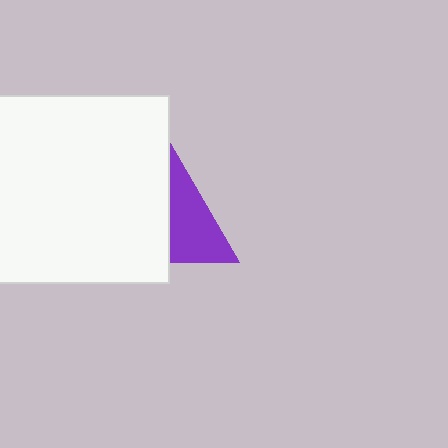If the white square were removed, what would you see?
You would see the complete purple triangle.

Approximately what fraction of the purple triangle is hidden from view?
Roughly 48% of the purple triangle is hidden behind the white square.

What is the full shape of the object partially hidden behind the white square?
The partially hidden object is a purple triangle.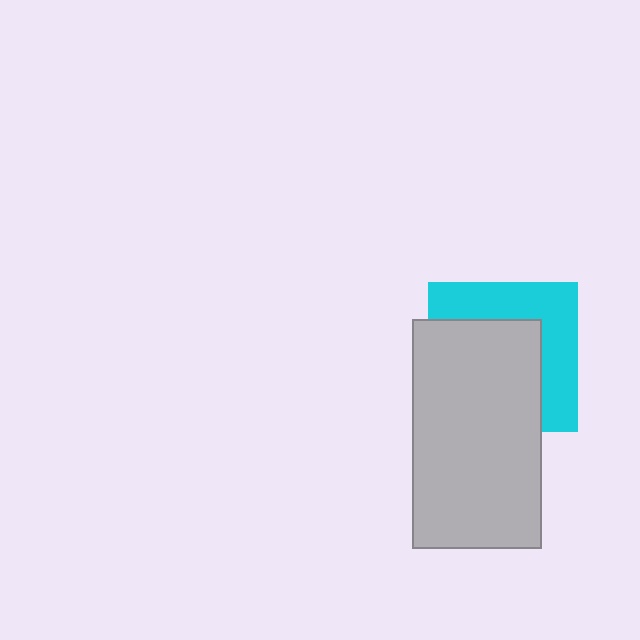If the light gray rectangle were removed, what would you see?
You would see the complete cyan square.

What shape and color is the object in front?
The object in front is a light gray rectangle.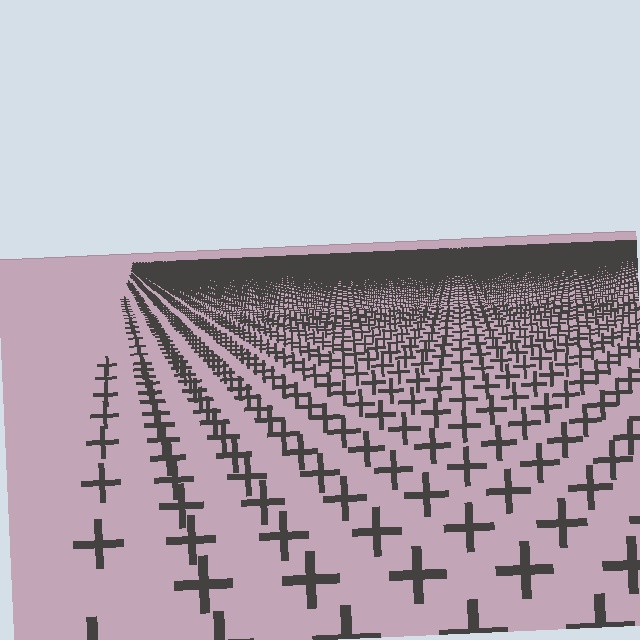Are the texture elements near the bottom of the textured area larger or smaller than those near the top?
Larger. Near the bottom, elements are closer to the viewer and appear at a bigger on-screen size.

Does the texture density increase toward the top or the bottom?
Density increases toward the top.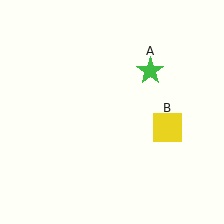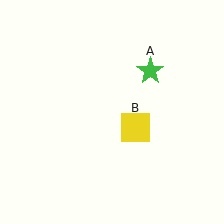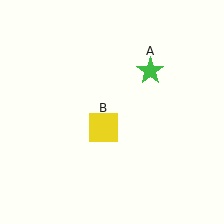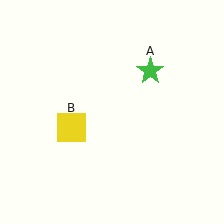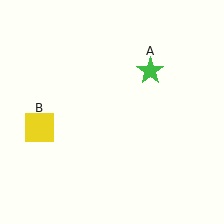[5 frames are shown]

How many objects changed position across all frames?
1 object changed position: yellow square (object B).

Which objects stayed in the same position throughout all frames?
Green star (object A) remained stationary.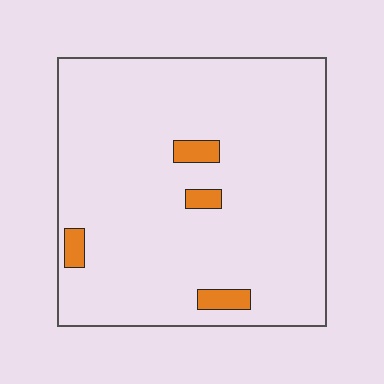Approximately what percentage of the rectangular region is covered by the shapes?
Approximately 5%.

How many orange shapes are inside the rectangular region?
4.